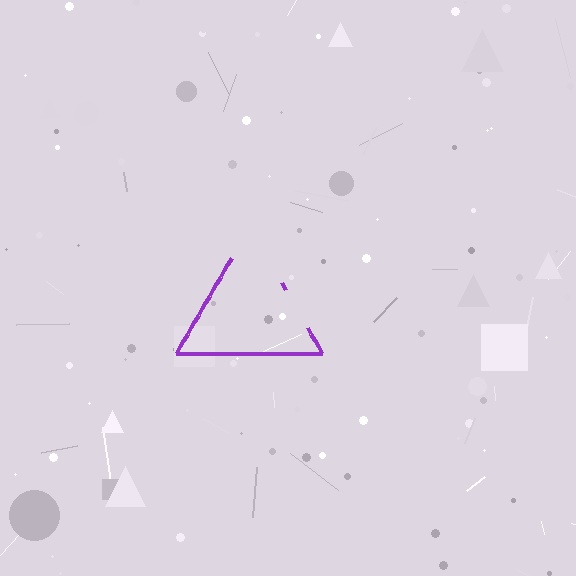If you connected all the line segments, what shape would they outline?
They would outline a triangle.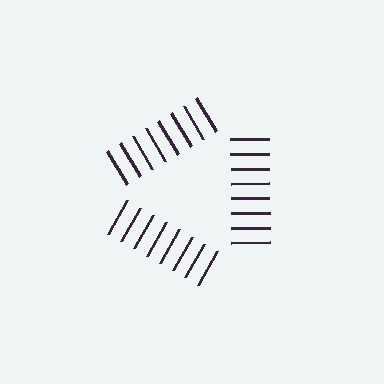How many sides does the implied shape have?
3 sides — the line-ends trace a triangle.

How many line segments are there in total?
24 — 8 along each of the 3 edges.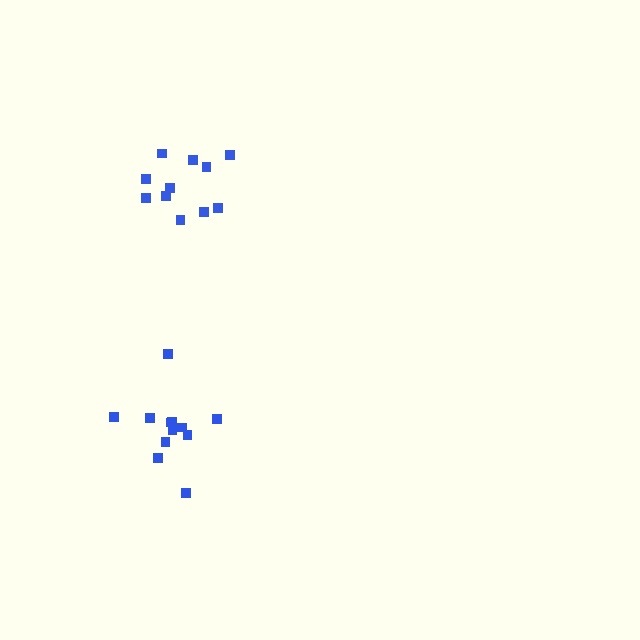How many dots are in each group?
Group 1: 11 dots, Group 2: 12 dots (23 total).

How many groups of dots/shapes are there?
There are 2 groups.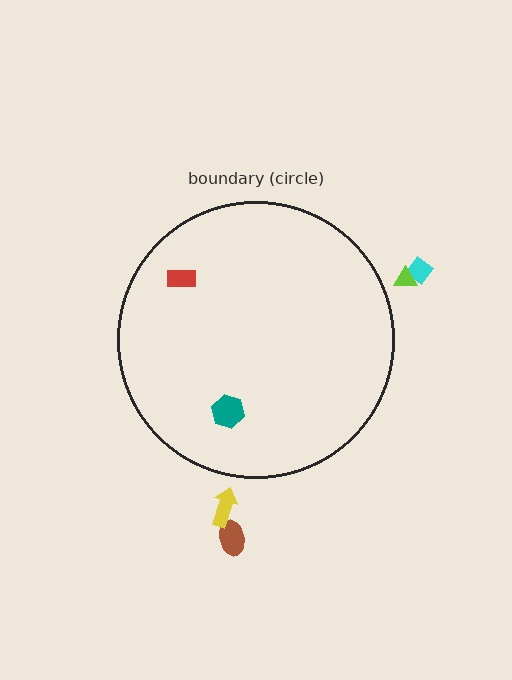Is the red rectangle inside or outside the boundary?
Inside.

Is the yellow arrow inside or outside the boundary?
Outside.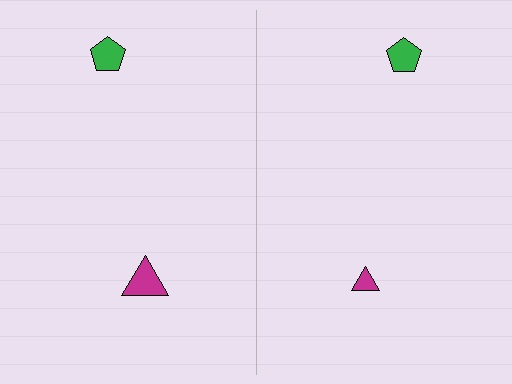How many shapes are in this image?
There are 4 shapes in this image.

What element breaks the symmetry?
The magenta triangle on the right side has a different size than its mirror counterpart.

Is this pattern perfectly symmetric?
No, the pattern is not perfectly symmetric. The magenta triangle on the right side has a different size than its mirror counterpart.